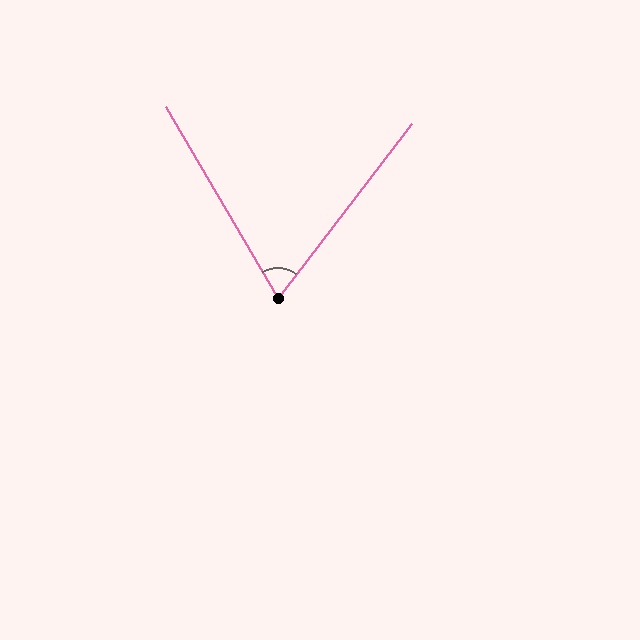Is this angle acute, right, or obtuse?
It is acute.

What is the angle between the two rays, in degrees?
Approximately 68 degrees.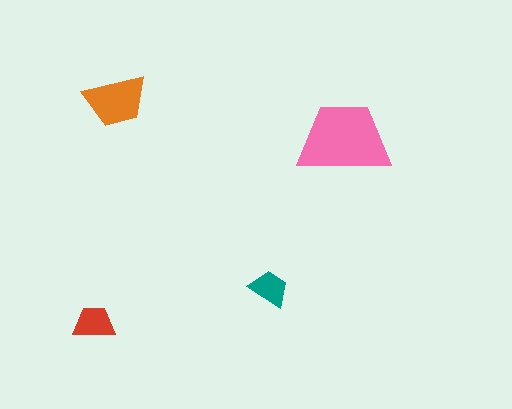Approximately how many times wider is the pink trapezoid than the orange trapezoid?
About 1.5 times wider.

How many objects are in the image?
There are 4 objects in the image.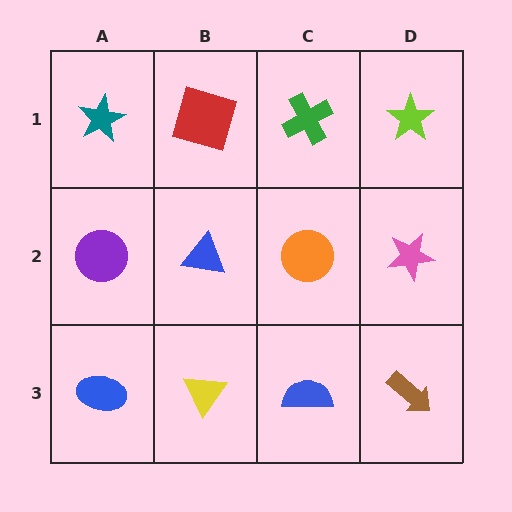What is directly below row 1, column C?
An orange circle.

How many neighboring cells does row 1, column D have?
2.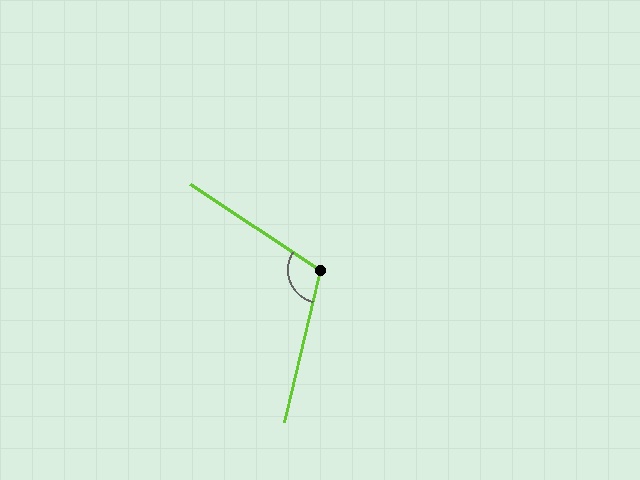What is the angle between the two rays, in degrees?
Approximately 110 degrees.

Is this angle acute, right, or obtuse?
It is obtuse.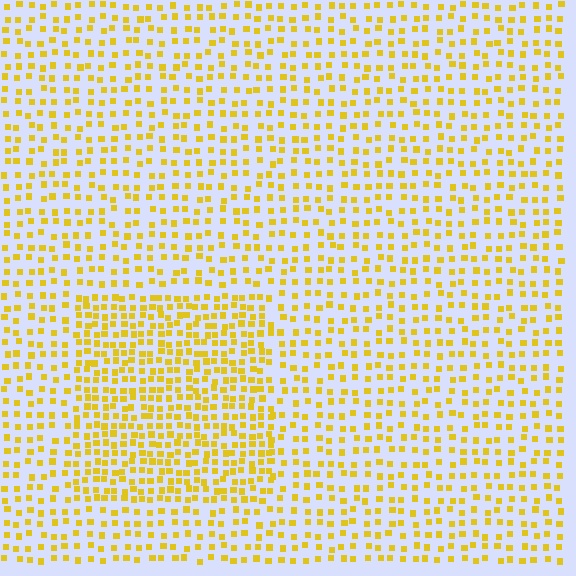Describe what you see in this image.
The image contains small yellow elements arranged at two different densities. A rectangle-shaped region is visible where the elements are more densely packed than the surrounding area.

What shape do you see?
I see a rectangle.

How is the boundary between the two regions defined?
The boundary is defined by a change in element density (approximately 1.7x ratio). All elements are the same color, size, and shape.